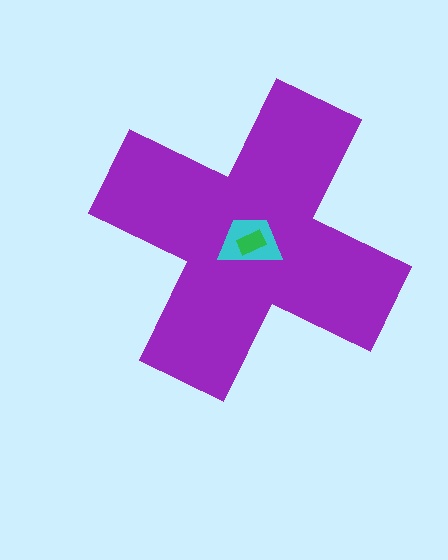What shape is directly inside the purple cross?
The cyan trapezoid.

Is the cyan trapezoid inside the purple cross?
Yes.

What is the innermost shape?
The green rectangle.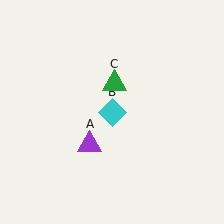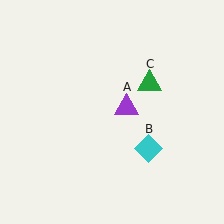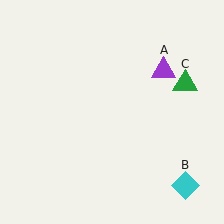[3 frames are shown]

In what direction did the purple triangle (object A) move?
The purple triangle (object A) moved up and to the right.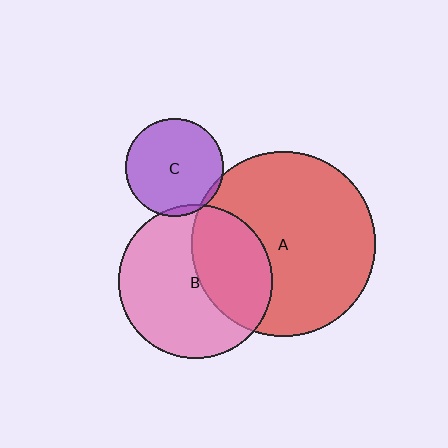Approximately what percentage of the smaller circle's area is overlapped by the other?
Approximately 40%.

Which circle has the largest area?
Circle A (red).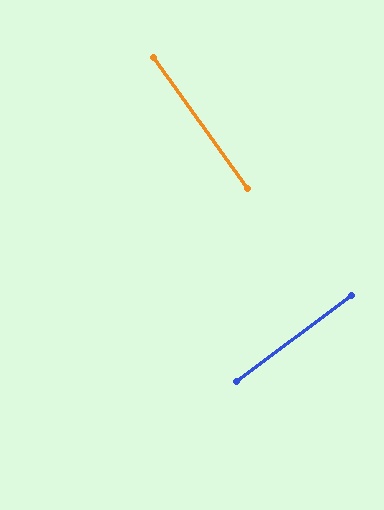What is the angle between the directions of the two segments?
Approximately 88 degrees.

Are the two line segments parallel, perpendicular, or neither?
Perpendicular — they meet at approximately 88°.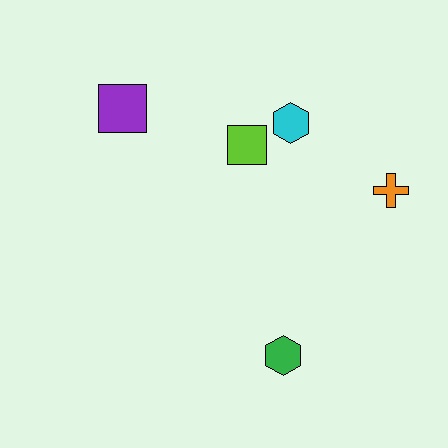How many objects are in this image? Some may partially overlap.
There are 5 objects.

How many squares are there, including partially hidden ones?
There are 2 squares.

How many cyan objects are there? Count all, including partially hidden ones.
There is 1 cyan object.